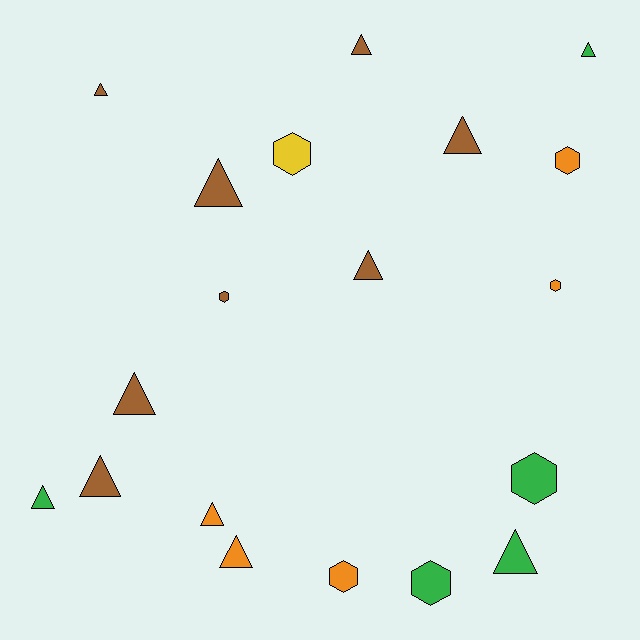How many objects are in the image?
There are 19 objects.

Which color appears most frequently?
Brown, with 8 objects.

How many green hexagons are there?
There are 2 green hexagons.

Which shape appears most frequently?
Triangle, with 12 objects.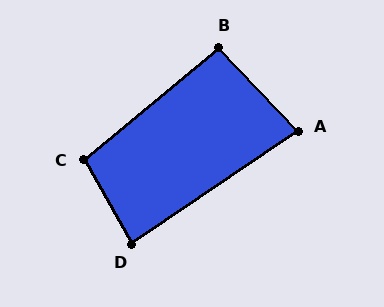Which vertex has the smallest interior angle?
A, at approximately 80 degrees.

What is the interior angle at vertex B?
Approximately 94 degrees (approximately right).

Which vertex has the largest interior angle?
C, at approximately 100 degrees.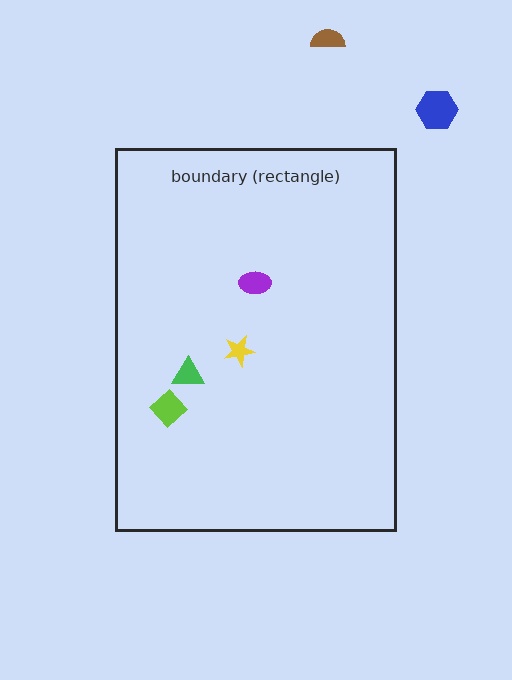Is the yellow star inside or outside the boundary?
Inside.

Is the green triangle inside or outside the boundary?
Inside.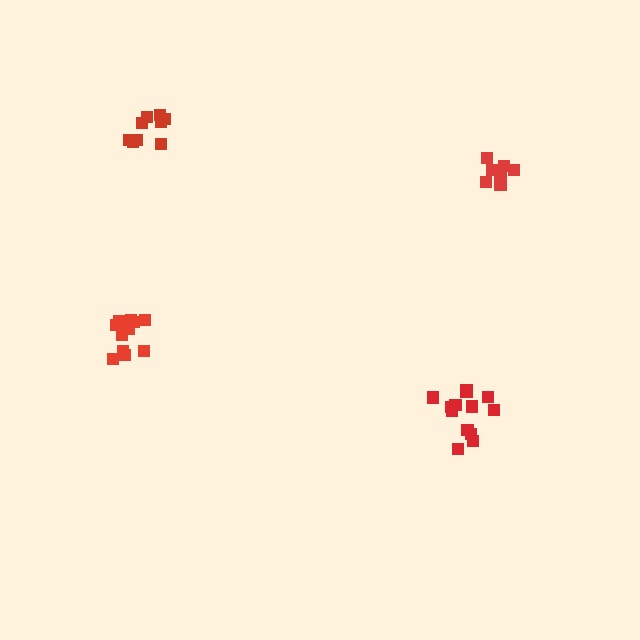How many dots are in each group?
Group 1: 9 dots, Group 2: 7 dots, Group 3: 11 dots, Group 4: 13 dots (40 total).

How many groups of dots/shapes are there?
There are 4 groups.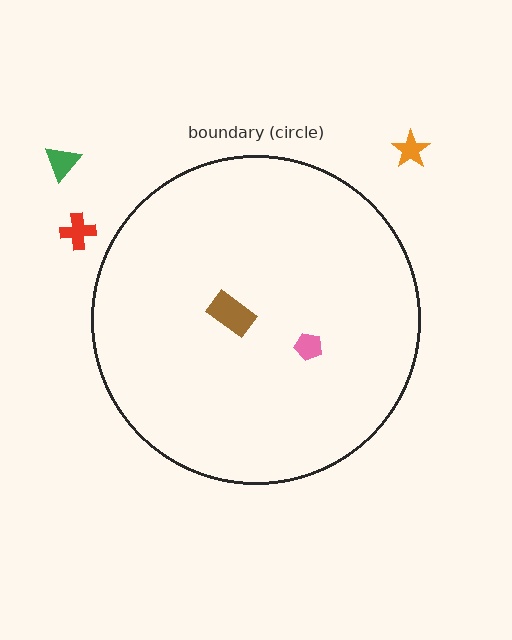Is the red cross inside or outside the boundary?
Outside.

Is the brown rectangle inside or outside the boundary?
Inside.